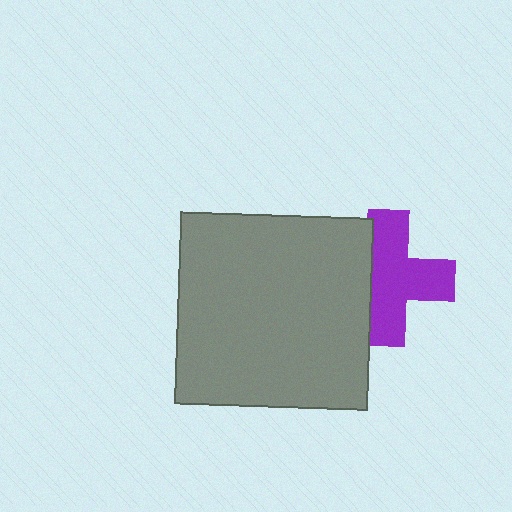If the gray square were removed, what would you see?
You would see the complete purple cross.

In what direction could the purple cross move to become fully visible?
The purple cross could move right. That would shift it out from behind the gray square entirely.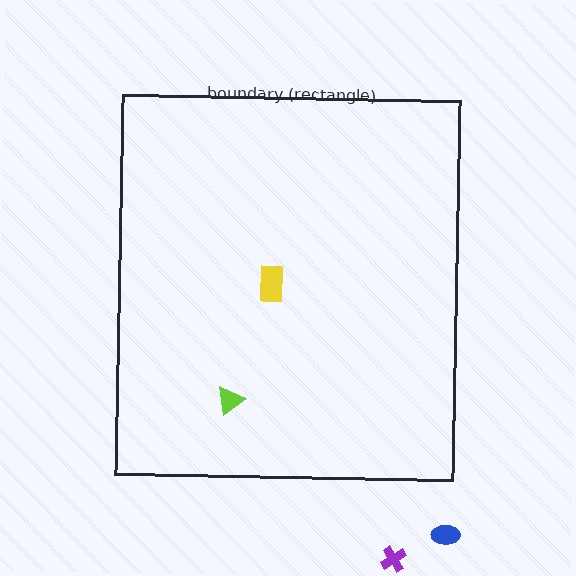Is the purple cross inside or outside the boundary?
Outside.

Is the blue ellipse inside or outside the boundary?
Outside.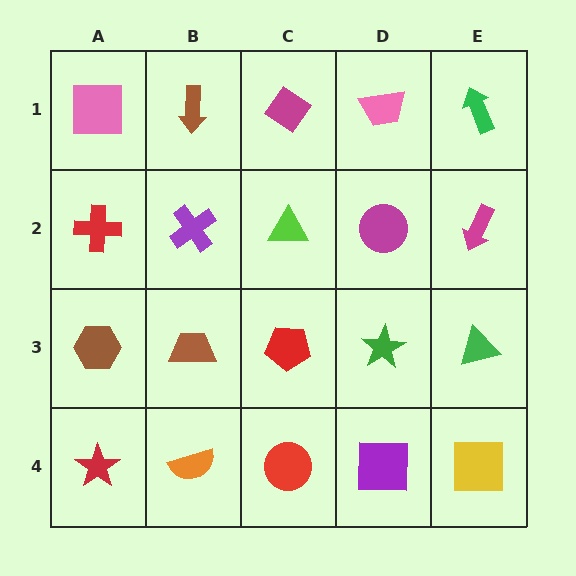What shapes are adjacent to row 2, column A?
A pink square (row 1, column A), a brown hexagon (row 3, column A), a purple cross (row 2, column B).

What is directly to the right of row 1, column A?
A brown arrow.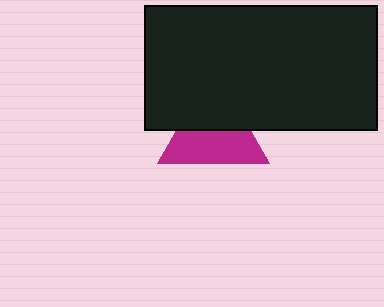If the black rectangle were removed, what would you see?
You would see the complete magenta triangle.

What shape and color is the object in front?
The object in front is a black rectangle.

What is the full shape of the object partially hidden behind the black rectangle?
The partially hidden object is a magenta triangle.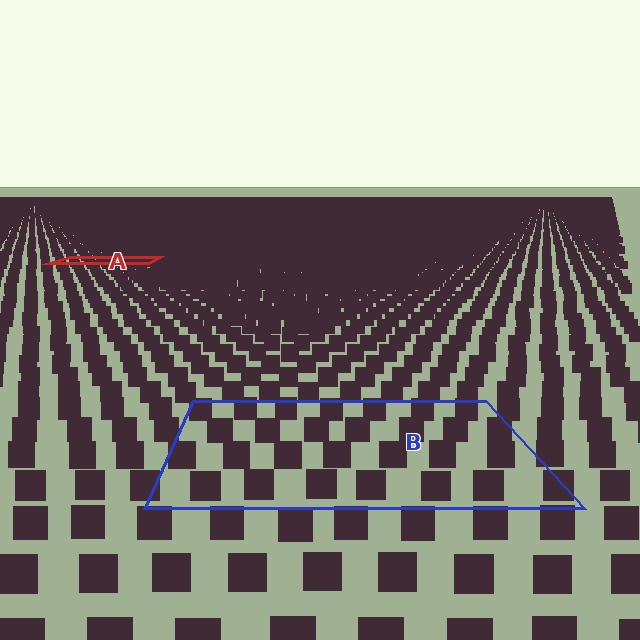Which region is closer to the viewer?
Region B is closer. The texture elements there are larger and more spread out.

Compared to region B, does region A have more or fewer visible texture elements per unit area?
Region A has more texture elements per unit area — they are packed more densely because it is farther away.